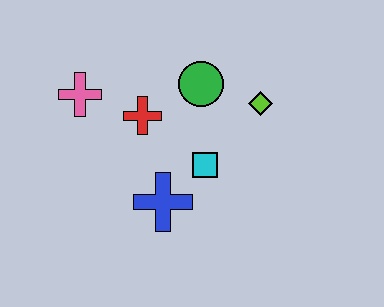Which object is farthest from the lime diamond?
The pink cross is farthest from the lime diamond.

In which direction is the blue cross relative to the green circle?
The blue cross is below the green circle.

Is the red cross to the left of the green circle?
Yes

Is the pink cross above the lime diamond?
Yes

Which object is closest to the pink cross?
The red cross is closest to the pink cross.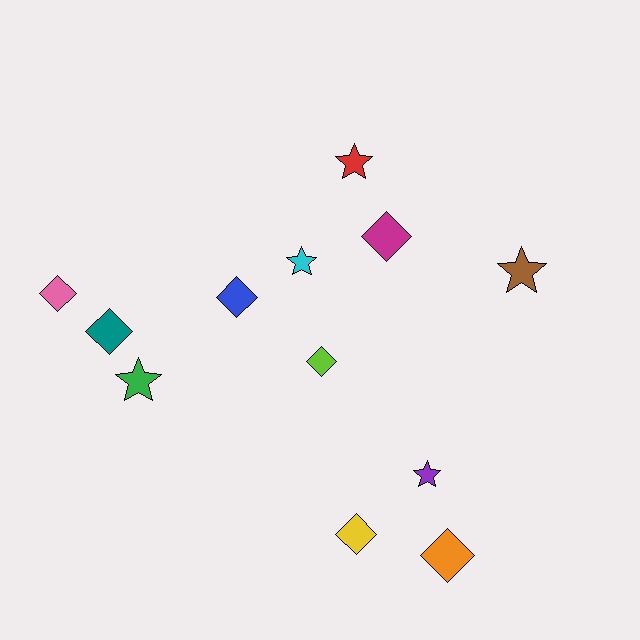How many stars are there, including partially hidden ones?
There are 5 stars.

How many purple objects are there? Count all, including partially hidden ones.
There is 1 purple object.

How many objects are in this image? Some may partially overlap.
There are 12 objects.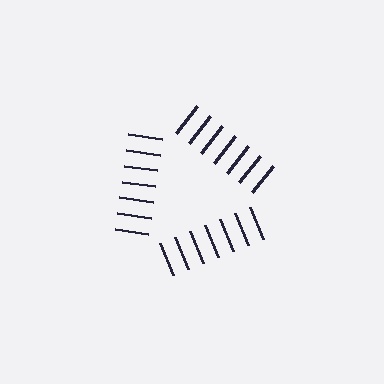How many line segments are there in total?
21 — 7 along each of the 3 edges.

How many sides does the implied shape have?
3 sides — the line-ends trace a triangle.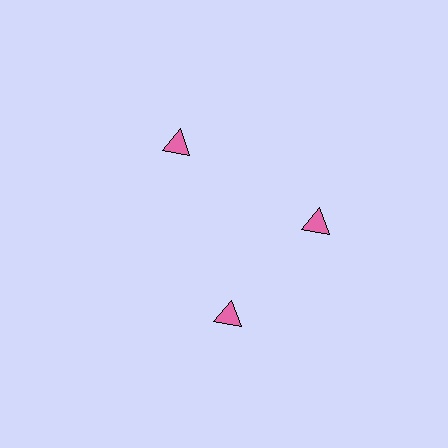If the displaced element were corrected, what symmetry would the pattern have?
It would have 3-fold rotational symmetry — the pattern would map onto itself every 120 degrees.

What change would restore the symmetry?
The symmetry would be restored by rotating it back into even spacing with its neighbors so that all 3 triangles sit at equal angles and equal distance from the center.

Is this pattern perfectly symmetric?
No. The 3 pink triangles are arranged in a ring, but one element near the 7 o'clock position is rotated out of alignment along the ring, breaking the 3-fold rotational symmetry.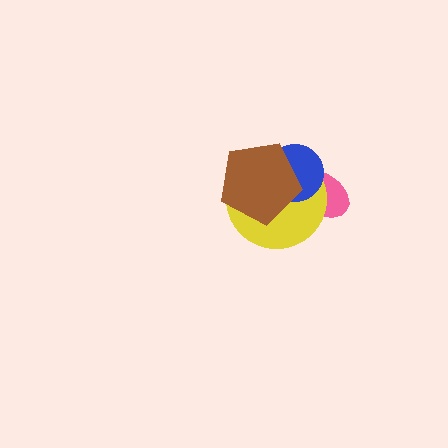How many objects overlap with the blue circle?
3 objects overlap with the blue circle.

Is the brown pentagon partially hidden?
No, no other shape covers it.